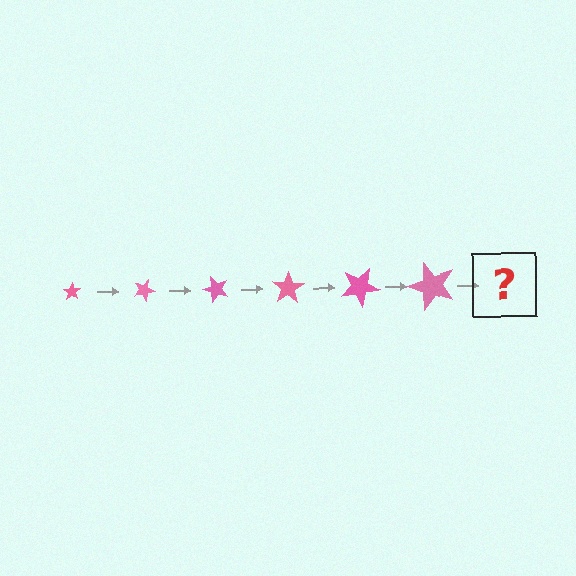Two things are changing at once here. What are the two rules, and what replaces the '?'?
The two rules are that the star grows larger each step and it rotates 25 degrees each step. The '?' should be a star, larger than the previous one and rotated 150 degrees from the start.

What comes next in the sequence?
The next element should be a star, larger than the previous one and rotated 150 degrees from the start.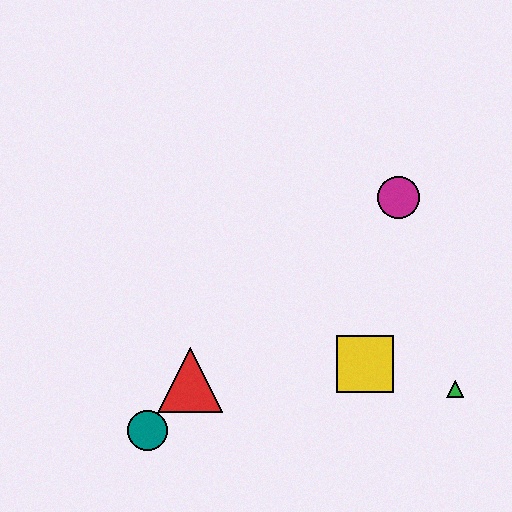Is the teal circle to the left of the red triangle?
Yes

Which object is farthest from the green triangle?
The teal circle is farthest from the green triangle.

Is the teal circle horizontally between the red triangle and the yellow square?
No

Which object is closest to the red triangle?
The teal circle is closest to the red triangle.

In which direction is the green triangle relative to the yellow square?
The green triangle is to the right of the yellow square.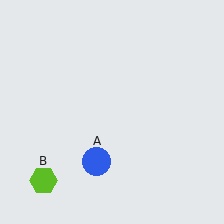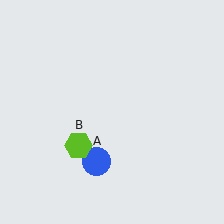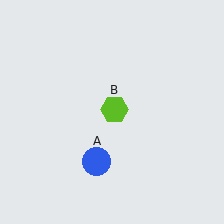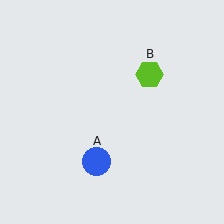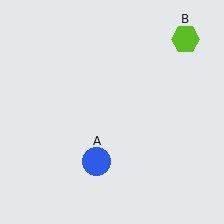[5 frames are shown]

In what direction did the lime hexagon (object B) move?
The lime hexagon (object B) moved up and to the right.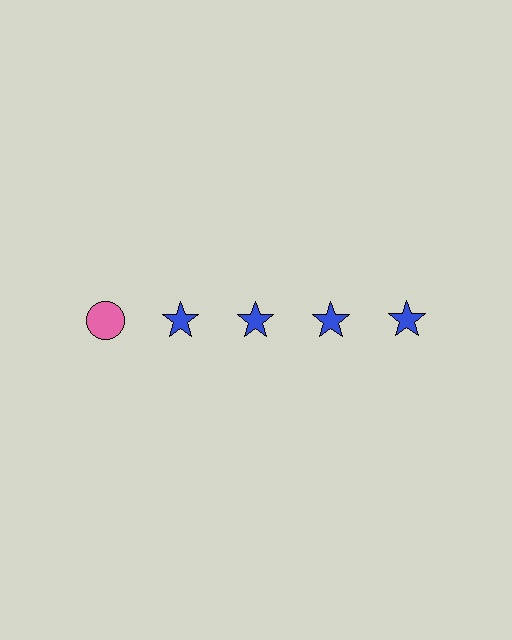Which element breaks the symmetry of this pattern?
The pink circle in the top row, leftmost column breaks the symmetry. All other shapes are blue stars.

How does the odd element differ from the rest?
It differs in both color (pink instead of blue) and shape (circle instead of star).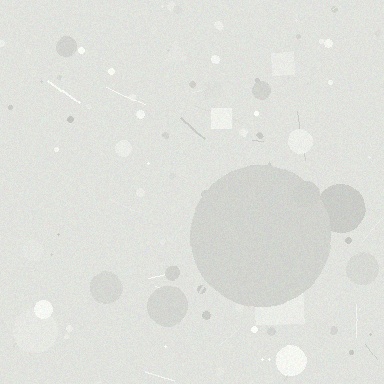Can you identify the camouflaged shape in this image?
The camouflaged shape is a circle.